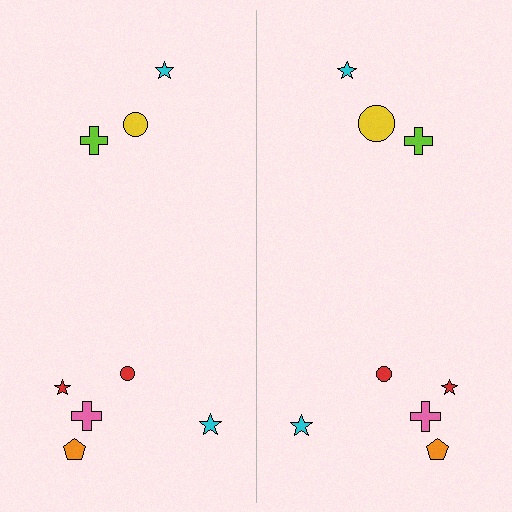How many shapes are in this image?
There are 16 shapes in this image.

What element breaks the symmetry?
The yellow circle on the right side has a different size than its mirror counterpart.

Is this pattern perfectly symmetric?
No, the pattern is not perfectly symmetric. The yellow circle on the right side has a different size than its mirror counterpart.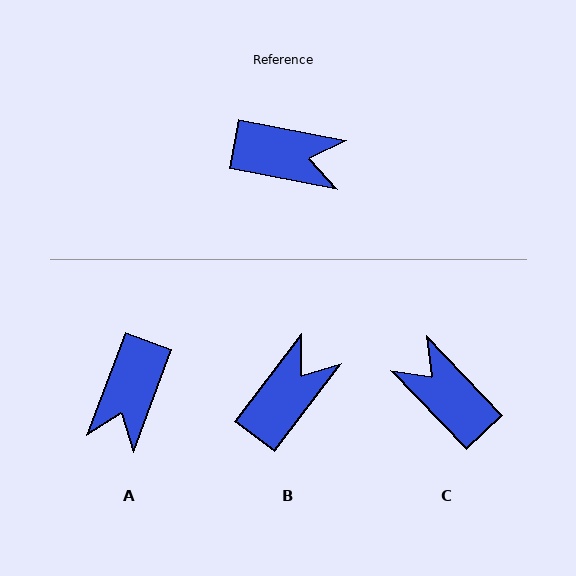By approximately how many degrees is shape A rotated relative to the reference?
Approximately 99 degrees clockwise.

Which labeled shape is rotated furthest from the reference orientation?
C, about 145 degrees away.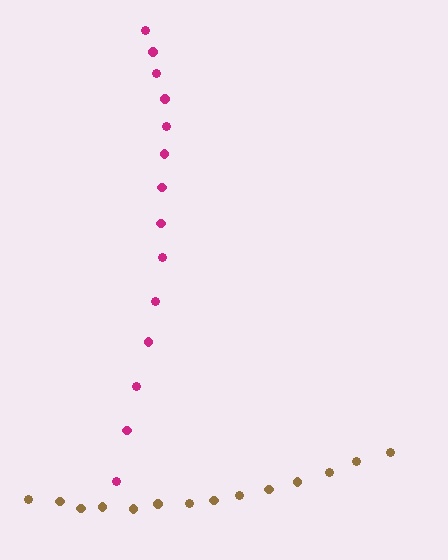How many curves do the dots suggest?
There are 2 distinct paths.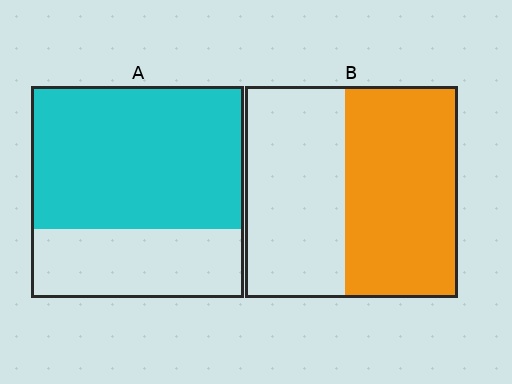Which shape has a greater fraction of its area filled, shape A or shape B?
Shape A.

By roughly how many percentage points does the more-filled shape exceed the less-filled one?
By roughly 15 percentage points (A over B).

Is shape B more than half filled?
Roughly half.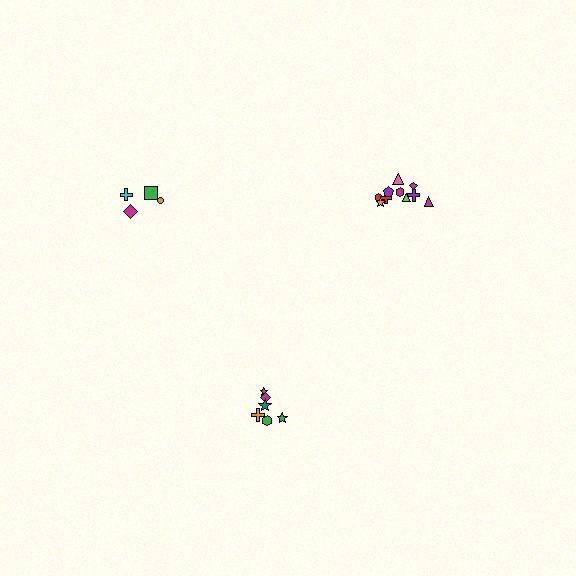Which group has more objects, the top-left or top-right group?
The top-right group.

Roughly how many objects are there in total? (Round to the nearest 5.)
Roughly 20 objects in total.